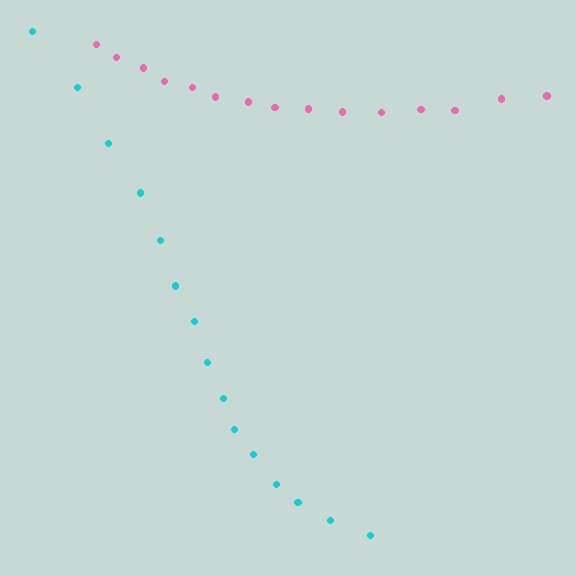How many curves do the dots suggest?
There are 2 distinct paths.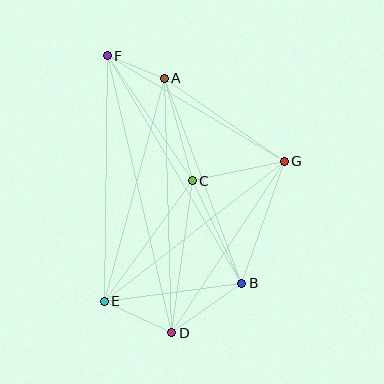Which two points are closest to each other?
Points A and F are closest to each other.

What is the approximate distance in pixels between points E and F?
The distance between E and F is approximately 246 pixels.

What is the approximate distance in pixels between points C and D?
The distance between C and D is approximately 153 pixels.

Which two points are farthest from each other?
Points D and F are farthest from each other.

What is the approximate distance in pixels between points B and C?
The distance between B and C is approximately 114 pixels.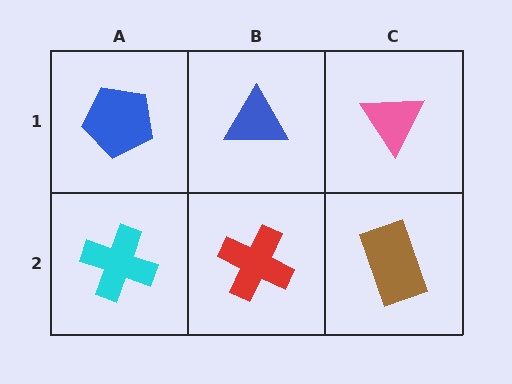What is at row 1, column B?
A blue triangle.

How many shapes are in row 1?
3 shapes.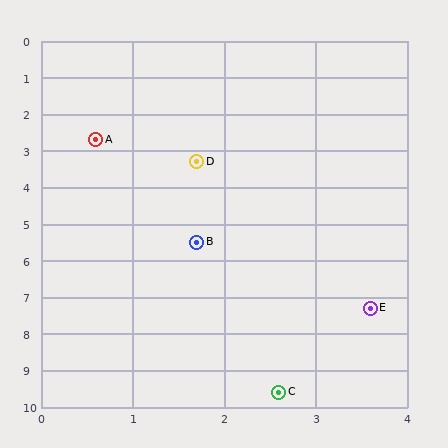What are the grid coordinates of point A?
Point A is at approximately (0.6, 2.7).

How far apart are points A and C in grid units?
Points A and C are about 7.2 grid units apart.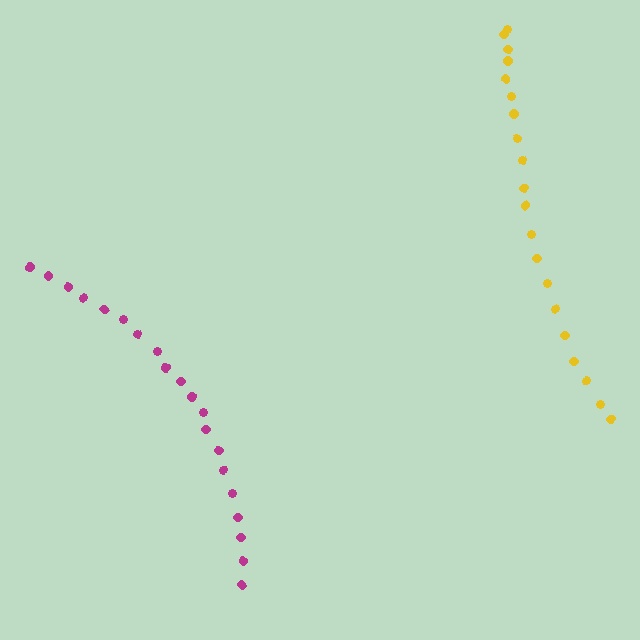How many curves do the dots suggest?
There are 2 distinct paths.